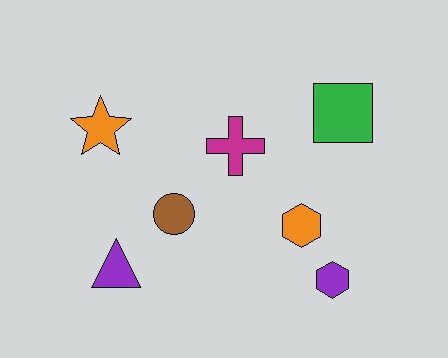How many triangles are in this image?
There is 1 triangle.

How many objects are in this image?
There are 7 objects.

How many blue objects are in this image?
There are no blue objects.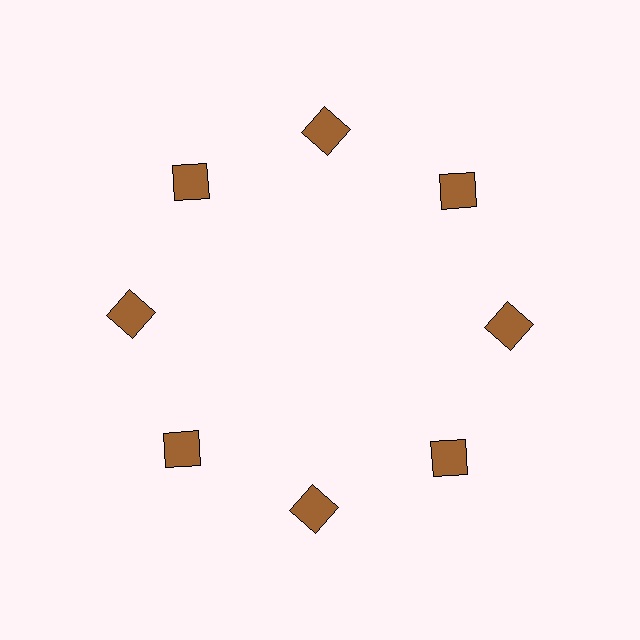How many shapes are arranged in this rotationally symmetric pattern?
There are 8 shapes, arranged in 8 groups of 1.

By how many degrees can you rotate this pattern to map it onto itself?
The pattern maps onto itself every 45 degrees of rotation.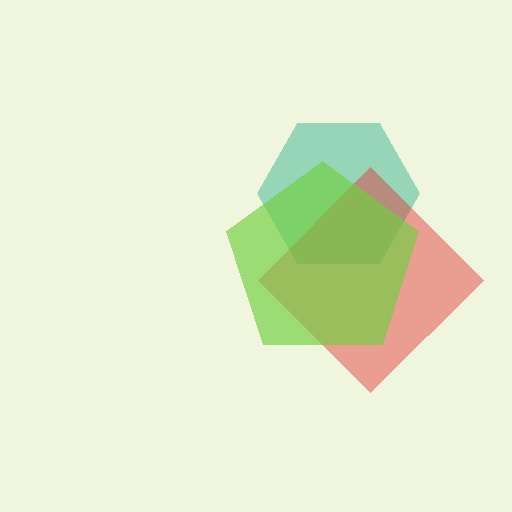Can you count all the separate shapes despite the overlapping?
Yes, there are 3 separate shapes.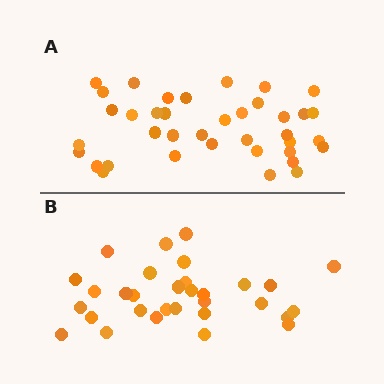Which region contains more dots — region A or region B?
Region A (the top region) has more dots.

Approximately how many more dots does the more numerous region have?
Region A has roughly 8 or so more dots than region B.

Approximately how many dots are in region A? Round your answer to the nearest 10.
About 40 dots. (The exact count is 38, which rounds to 40.)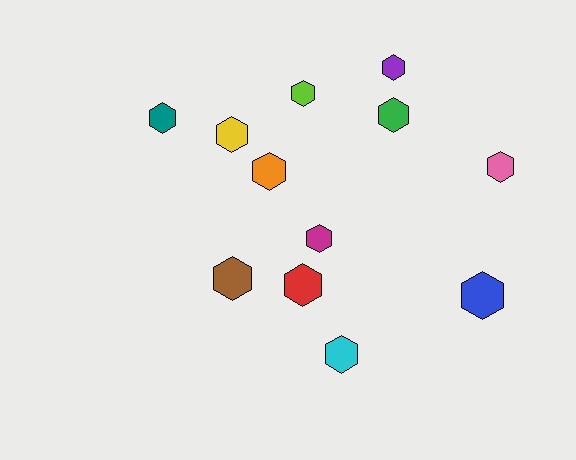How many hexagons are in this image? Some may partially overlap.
There are 12 hexagons.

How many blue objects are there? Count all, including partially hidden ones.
There is 1 blue object.